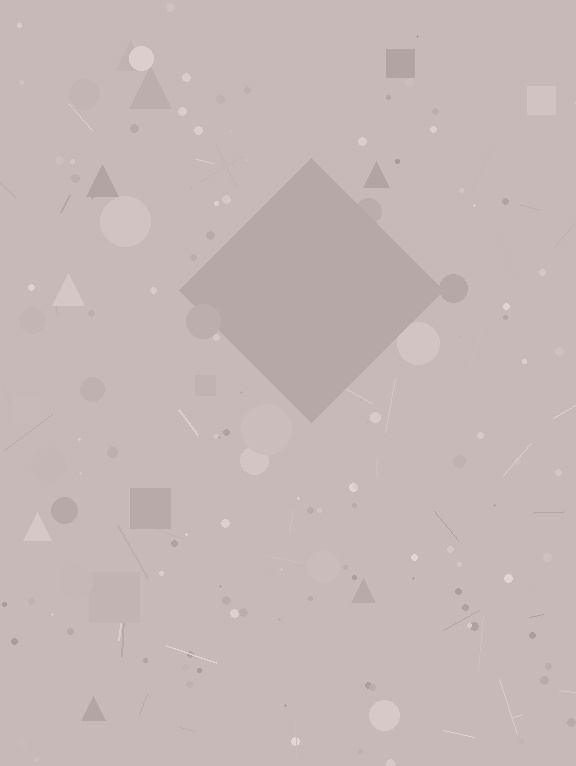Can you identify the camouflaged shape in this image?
The camouflaged shape is a diamond.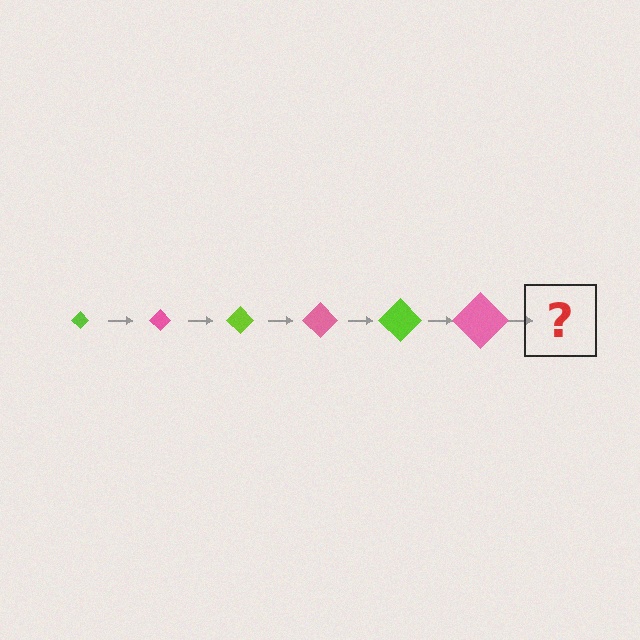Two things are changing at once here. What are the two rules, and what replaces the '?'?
The two rules are that the diamond grows larger each step and the color cycles through lime and pink. The '?' should be a lime diamond, larger than the previous one.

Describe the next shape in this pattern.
It should be a lime diamond, larger than the previous one.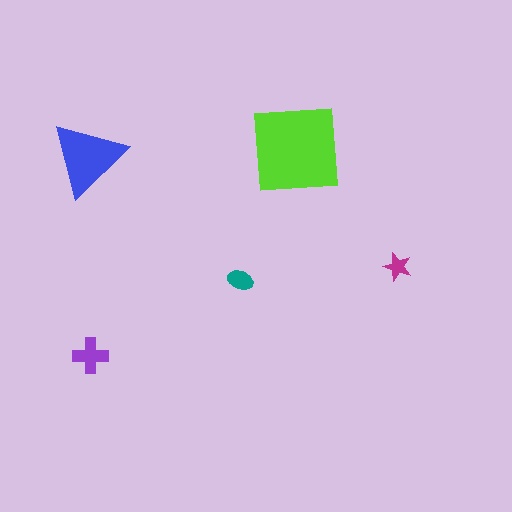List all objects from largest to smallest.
The lime square, the blue triangle, the purple cross, the teal ellipse, the magenta star.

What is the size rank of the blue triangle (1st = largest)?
2nd.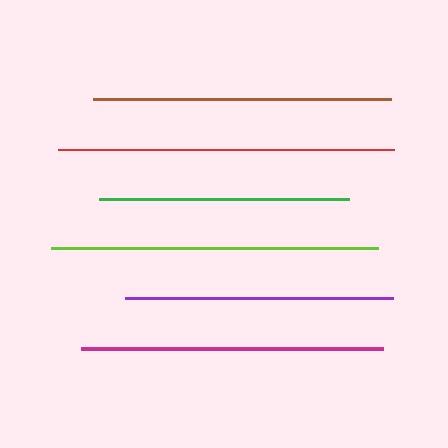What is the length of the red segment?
The red segment is approximately 336 pixels long.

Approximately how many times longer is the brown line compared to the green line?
The brown line is approximately 1.2 times the length of the green line.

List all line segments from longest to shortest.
From longest to shortest: red, lime, magenta, brown, purple, green.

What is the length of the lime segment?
The lime segment is approximately 326 pixels long.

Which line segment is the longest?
The red line is the longest at approximately 336 pixels.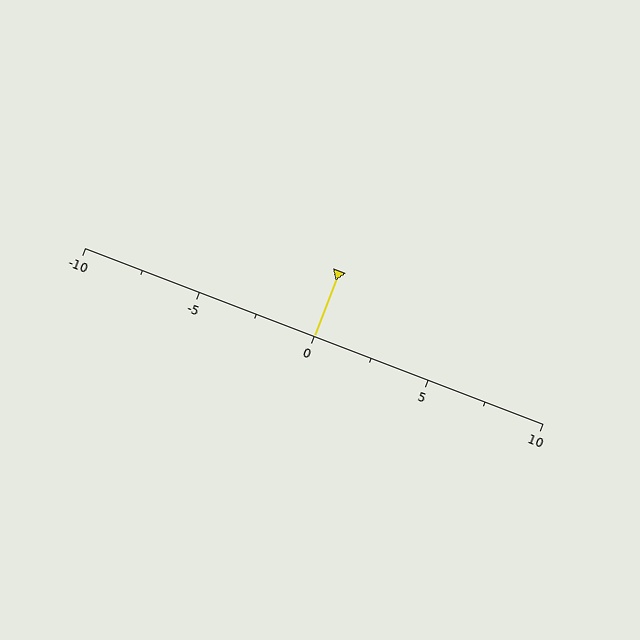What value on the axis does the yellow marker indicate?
The marker indicates approximately 0.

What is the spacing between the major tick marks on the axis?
The major ticks are spaced 5 apart.